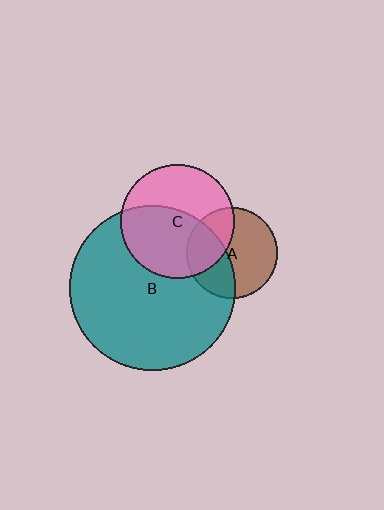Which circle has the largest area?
Circle B (teal).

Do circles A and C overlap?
Yes.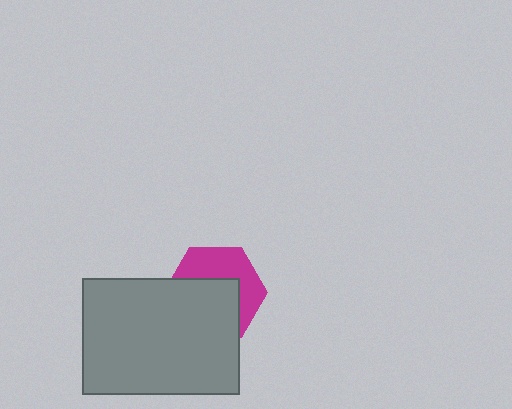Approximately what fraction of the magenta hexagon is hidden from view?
Roughly 55% of the magenta hexagon is hidden behind the gray rectangle.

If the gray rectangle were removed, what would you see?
You would see the complete magenta hexagon.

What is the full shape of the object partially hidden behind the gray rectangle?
The partially hidden object is a magenta hexagon.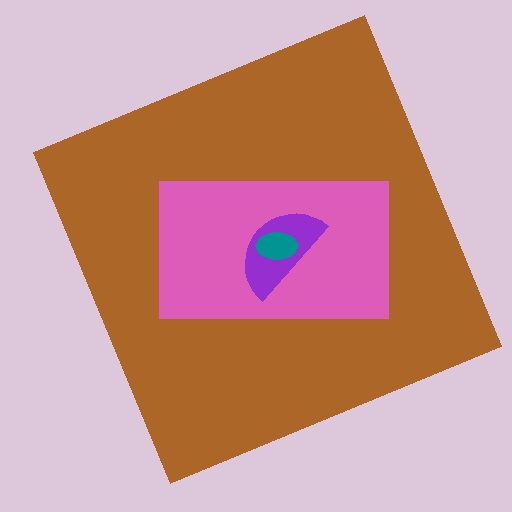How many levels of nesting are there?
4.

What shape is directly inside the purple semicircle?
The teal ellipse.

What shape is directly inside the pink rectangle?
The purple semicircle.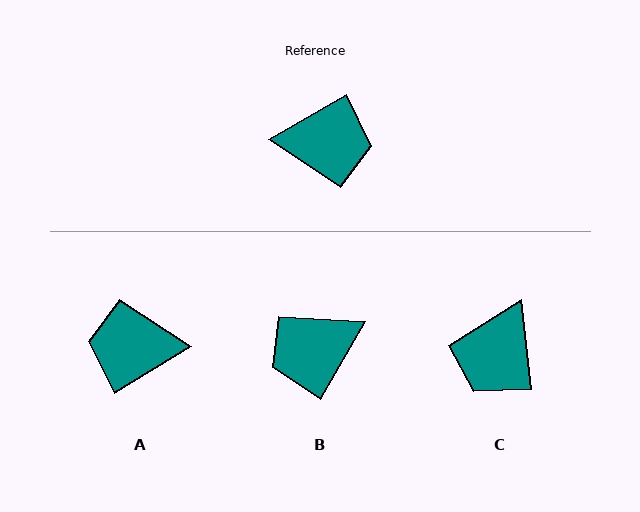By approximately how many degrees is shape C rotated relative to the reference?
Approximately 114 degrees clockwise.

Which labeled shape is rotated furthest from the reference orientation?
A, about 179 degrees away.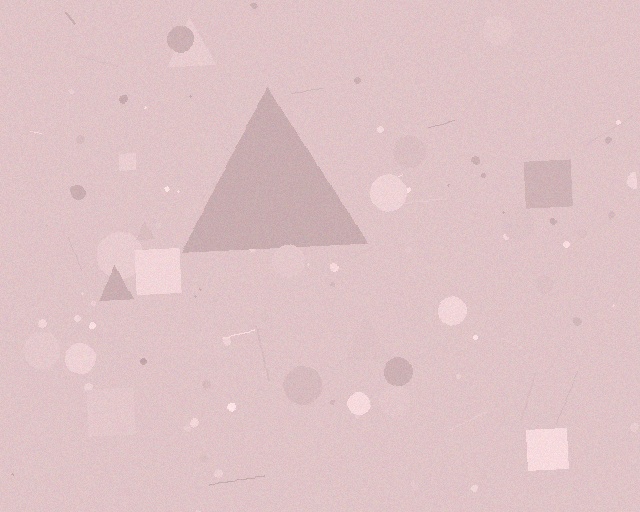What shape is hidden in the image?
A triangle is hidden in the image.